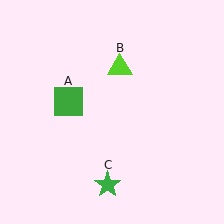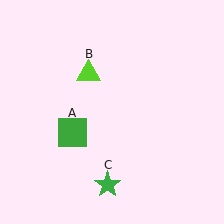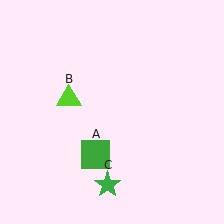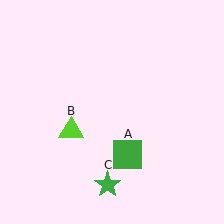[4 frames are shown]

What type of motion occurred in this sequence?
The green square (object A), lime triangle (object B) rotated counterclockwise around the center of the scene.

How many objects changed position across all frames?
2 objects changed position: green square (object A), lime triangle (object B).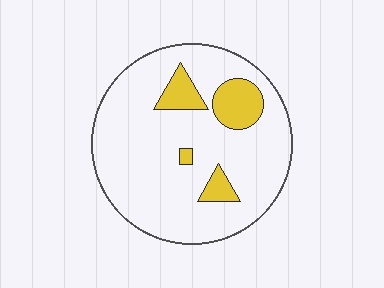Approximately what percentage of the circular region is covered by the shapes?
Approximately 15%.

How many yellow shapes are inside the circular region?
4.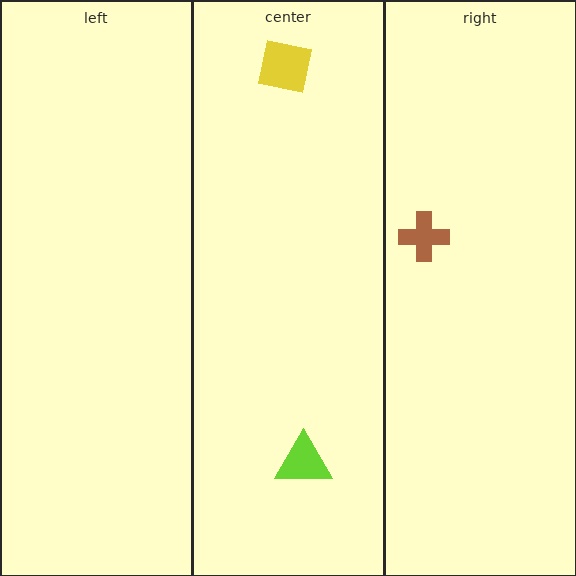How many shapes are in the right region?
1.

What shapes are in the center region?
The lime triangle, the yellow square.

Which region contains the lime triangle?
The center region.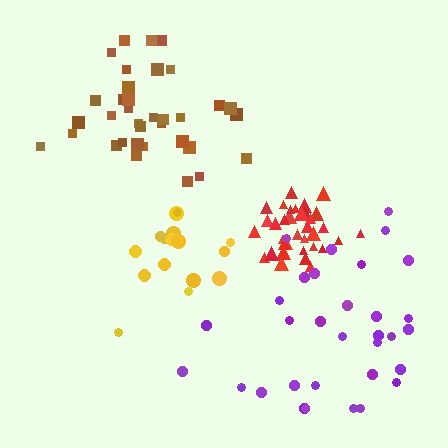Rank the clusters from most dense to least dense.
red, brown, yellow, purple.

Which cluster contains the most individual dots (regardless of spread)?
Brown (35).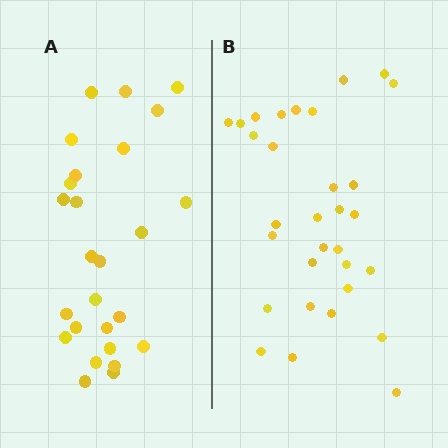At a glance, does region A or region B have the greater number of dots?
Region B (the right region) has more dots.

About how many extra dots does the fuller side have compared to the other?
Region B has about 5 more dots than region A.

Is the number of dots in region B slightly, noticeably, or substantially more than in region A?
Region B has only slightly more — the two regions are fairly close. The ratio is roughly 1.2 to 1.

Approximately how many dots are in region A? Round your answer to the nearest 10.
About 30 dots. (The exact count is 26, which rounds to 30.)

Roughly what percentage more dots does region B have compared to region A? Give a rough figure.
About 20% more.